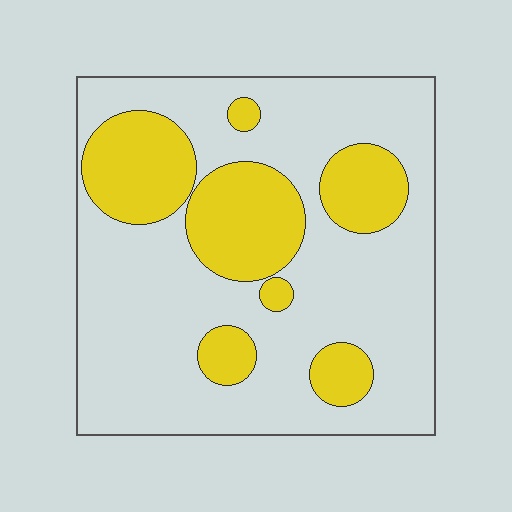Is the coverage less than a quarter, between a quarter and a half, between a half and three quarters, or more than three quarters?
Between a quarter and a half.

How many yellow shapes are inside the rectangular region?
7.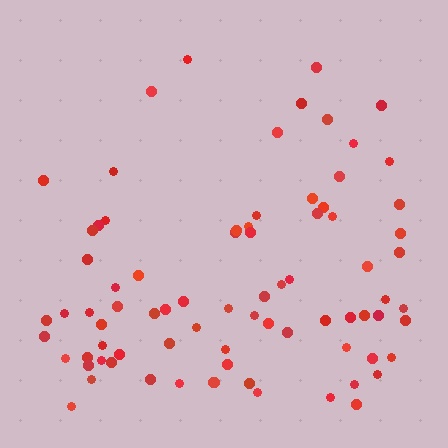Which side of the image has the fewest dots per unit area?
The top.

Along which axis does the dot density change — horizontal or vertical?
Vertical.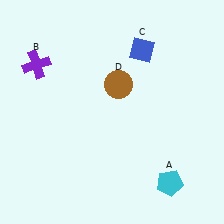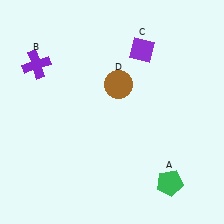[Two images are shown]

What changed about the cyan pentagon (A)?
In Image 1, A is cyan. In Image 2, it changed to green.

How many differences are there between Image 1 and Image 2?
There are 2 differences between the two images.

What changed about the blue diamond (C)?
In Image 1, C is blue. In Image 2, it changed to purple.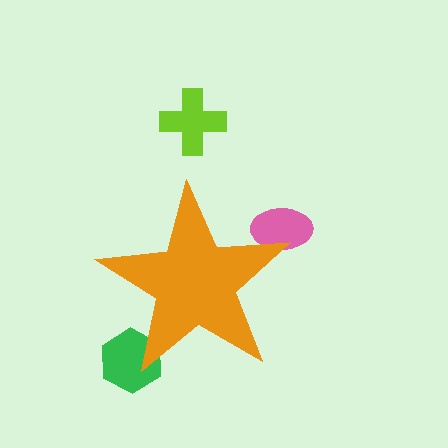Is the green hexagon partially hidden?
Yes, the green hexagon is partially hidden behind the orange star.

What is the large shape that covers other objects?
An orange star.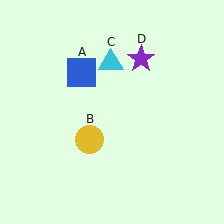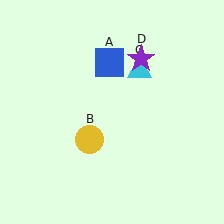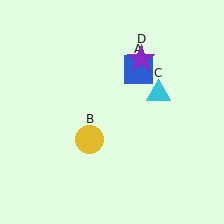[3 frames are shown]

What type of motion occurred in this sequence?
The blue square (object A), cyan triangle (object C) rotated clockwise around the center of the scene.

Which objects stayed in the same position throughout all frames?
Yellow circle (object B) and purple star (object D) remained stationary.